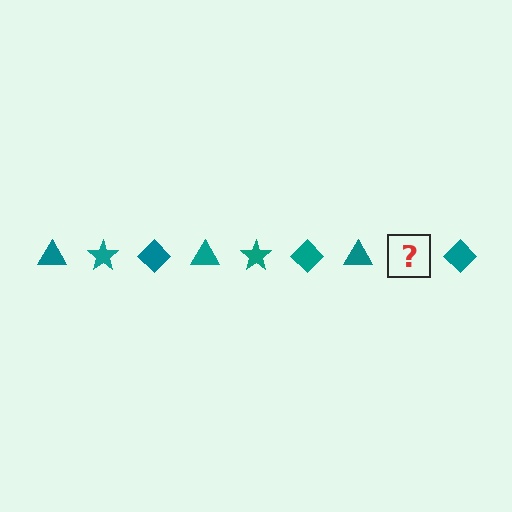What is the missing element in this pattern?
The missing element is a teal star.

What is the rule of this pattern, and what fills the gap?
The rule is that the pattern cycles through triangle, star, diamond shapes in teal. The gap should be filled with a teal star.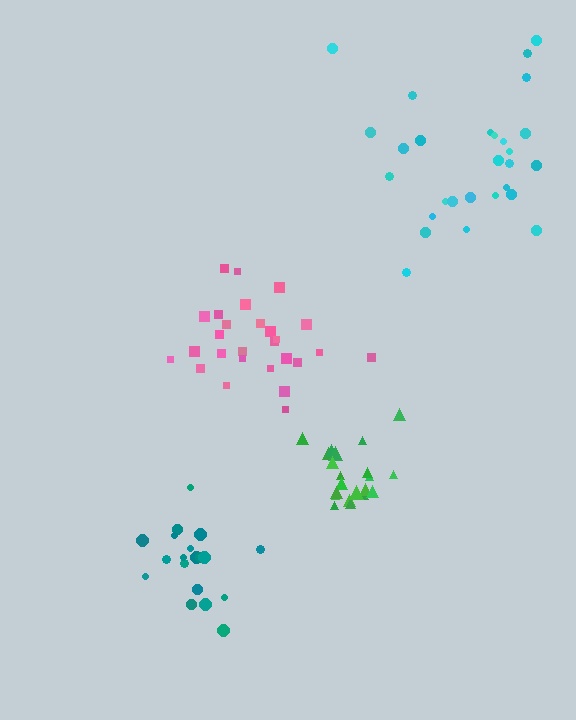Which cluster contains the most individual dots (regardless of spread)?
Cyan (28).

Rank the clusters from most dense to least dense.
green, pink, teal, cyan.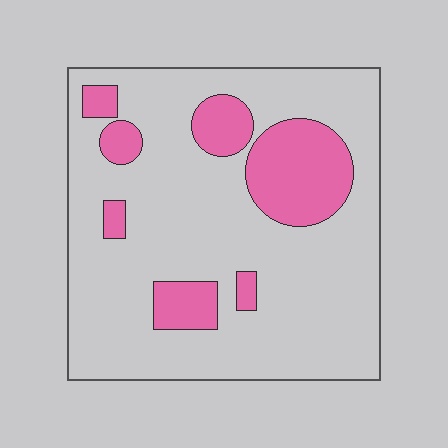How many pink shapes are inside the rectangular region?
7.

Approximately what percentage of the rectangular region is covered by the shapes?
Approximately 20%.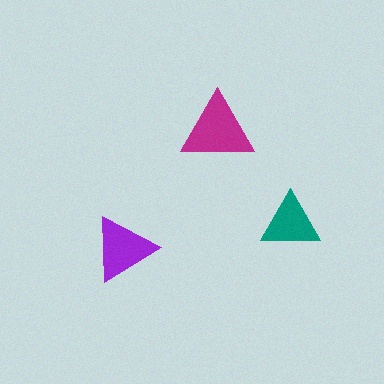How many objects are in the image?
There are 3 objects in the image.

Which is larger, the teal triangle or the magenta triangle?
The magenta one.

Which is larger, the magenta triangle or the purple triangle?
The magenta one.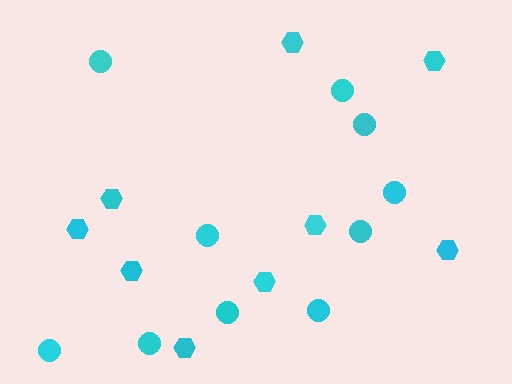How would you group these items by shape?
There are 2 groups: one group of circles (10) and one group of hexagons (9).